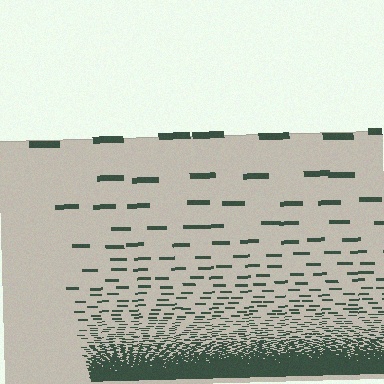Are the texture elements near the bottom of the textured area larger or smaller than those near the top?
Smaller. The gradient is inverted — elements near the bottom are smaller and denser.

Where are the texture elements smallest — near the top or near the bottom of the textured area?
Near the bottom.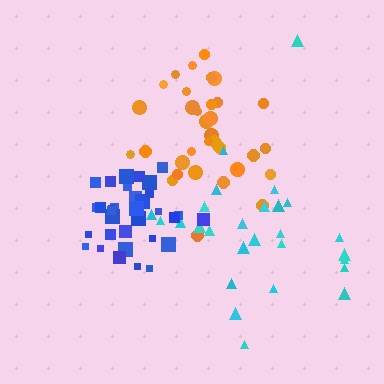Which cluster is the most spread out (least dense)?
Cyan.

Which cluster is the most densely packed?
Blue.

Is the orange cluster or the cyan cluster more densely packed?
Orange.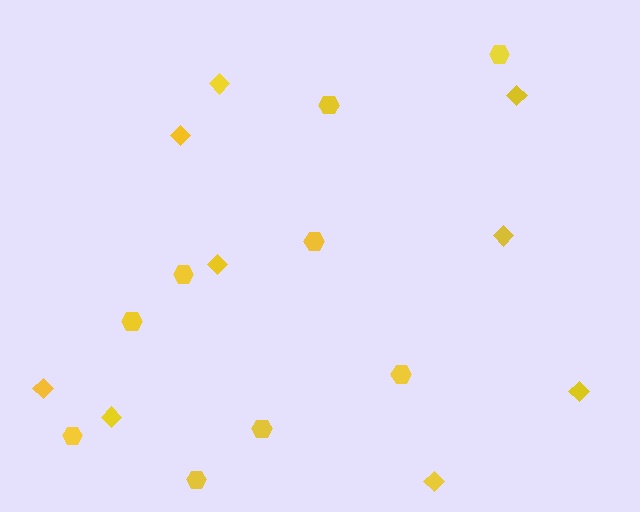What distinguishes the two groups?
There are 2 groups: one group of hexagons (9) and one group of diamonds (9).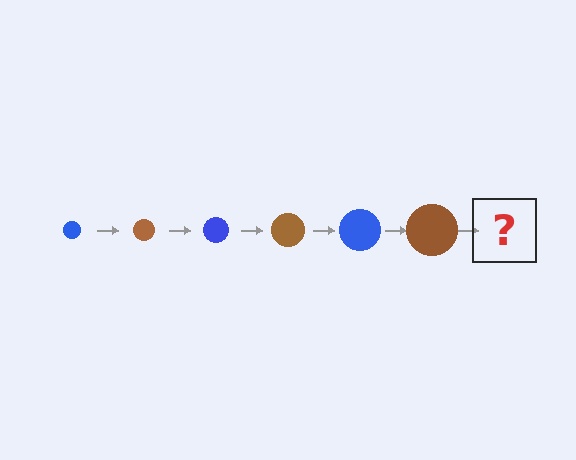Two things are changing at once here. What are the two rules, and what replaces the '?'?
The two rules are that the circle grows larger each step and the color cycles through blue and brown. The '?' should be a blue circle, larger than the previous one.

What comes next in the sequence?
The next element should be a blue circle, larger than the previous one.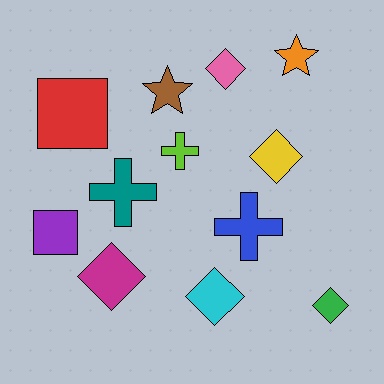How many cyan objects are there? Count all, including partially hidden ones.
There is 1 cyan object.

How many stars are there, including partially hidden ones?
There are 2 stars.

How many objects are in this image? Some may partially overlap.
There are 12 objects.